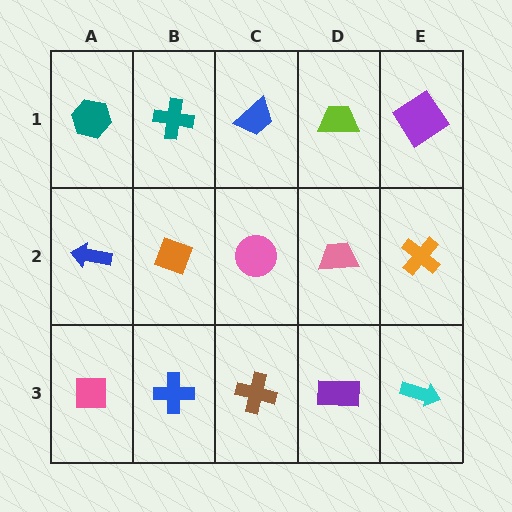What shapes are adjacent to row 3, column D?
A pink trapezoid (row 2, column D), a brown cross (row 3, column C), a cyan arrow (row 3, column E).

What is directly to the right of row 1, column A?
A teal cross.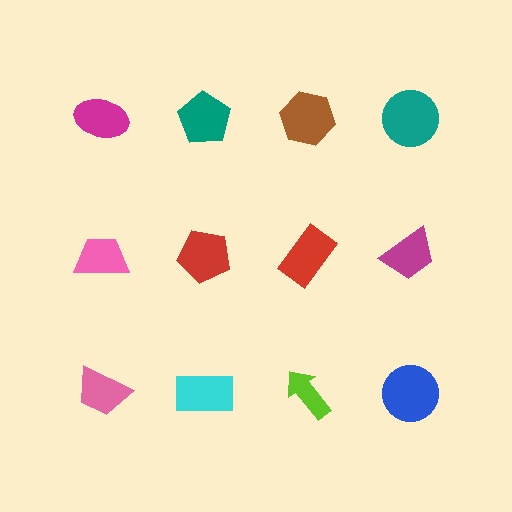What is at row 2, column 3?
A red rectangle.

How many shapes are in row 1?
4 shapes.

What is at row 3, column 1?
A pink trapezoid.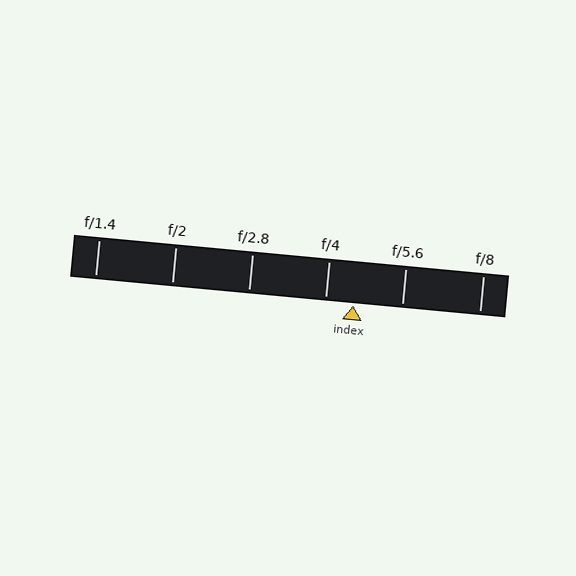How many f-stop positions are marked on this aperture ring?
There are 6 f-stop positions marked.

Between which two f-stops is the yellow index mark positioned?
The index mark is between f/4 and f/5.6.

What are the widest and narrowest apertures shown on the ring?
The widest aperture shown is f/1.4 and the narrowest is f/8.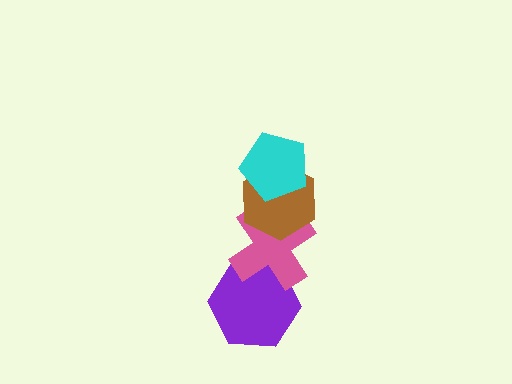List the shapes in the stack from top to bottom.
From top to bottom: the cyan pentagon, the brown hexagon, the pink cross, the purple hexagon.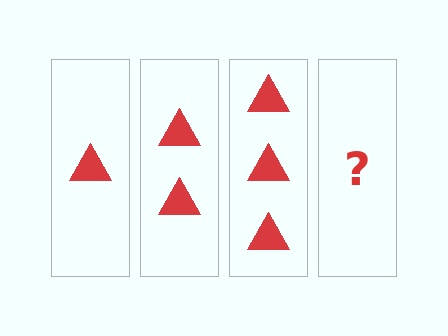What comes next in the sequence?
The next element should be 4 triangles.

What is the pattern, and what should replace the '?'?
The pattern is that each step adds one more triangle. The '?' should be 4 triangles.